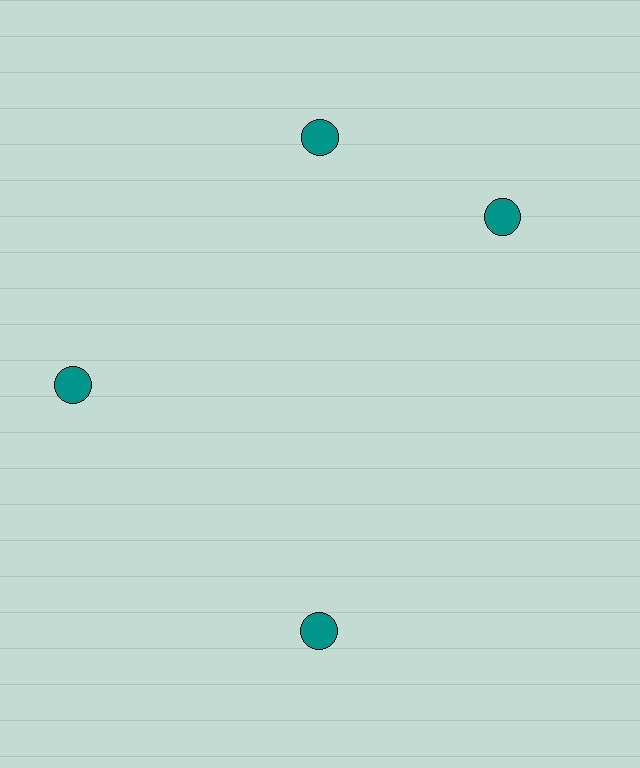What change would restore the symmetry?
The symmetry would be restored by rotating it back into even spacing with its neighbors so that all 4 circles sit at equal angles and equal distance from the center.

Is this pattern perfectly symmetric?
No. The 4 teal circles are arranged in a ring, but one element near the 3 o'clock position is rotated out of alignment along the ring, breaking the 4-fold rotational symmetry.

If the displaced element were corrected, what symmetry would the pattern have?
It would have 4-fold rotational symmetry — the pattern would map onto itself every 90 degrees.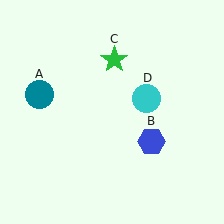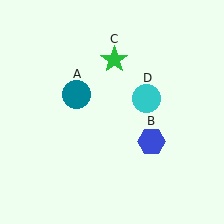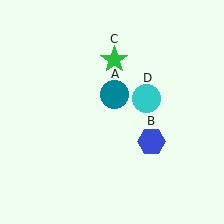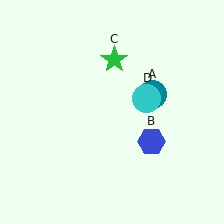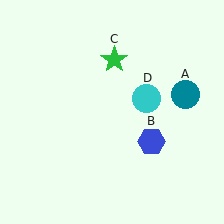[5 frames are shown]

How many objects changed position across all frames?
1 object changed position: teal circle (object A).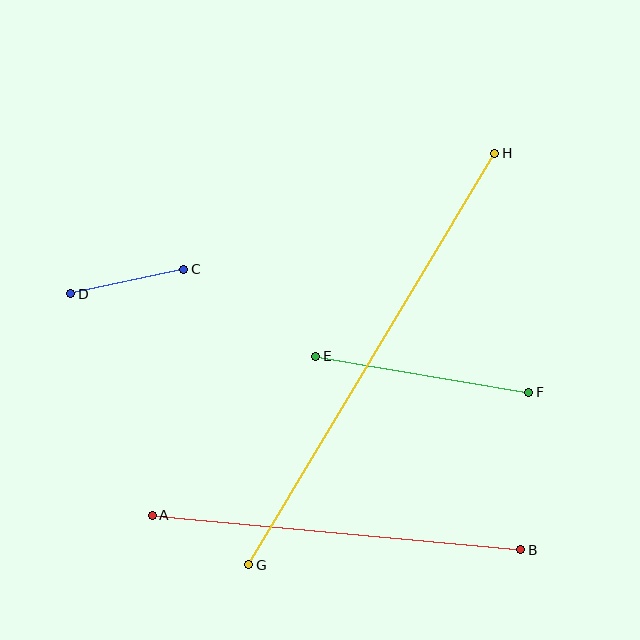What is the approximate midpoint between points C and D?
The midpoint is at approximately (127, 282) pixels.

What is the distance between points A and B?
The distance is approximately 370 pixels.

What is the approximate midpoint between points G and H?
The midpoint is at approximately (372, 359) pixels.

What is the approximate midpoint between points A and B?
The midpoint is at approximately (337, 532) pixels.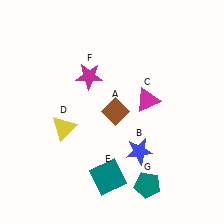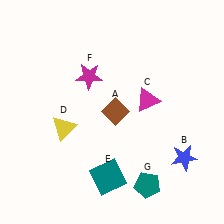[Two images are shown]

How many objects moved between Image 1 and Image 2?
1 object moved between the two images.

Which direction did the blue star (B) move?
The blue star (B) moved right.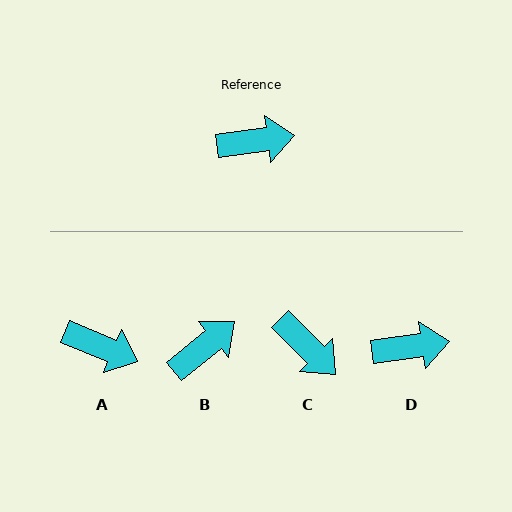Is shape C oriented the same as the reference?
No, it is off by about 53 degrees.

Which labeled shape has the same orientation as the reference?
D.